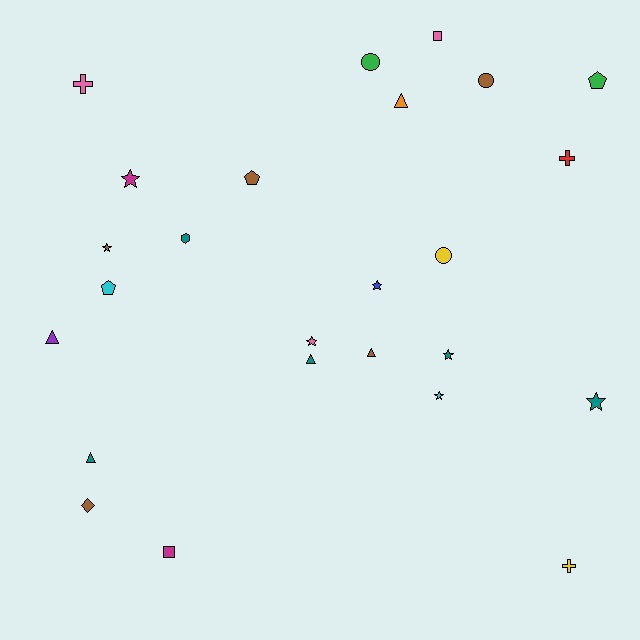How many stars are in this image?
There are 7 stars.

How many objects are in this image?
There are 25 objects.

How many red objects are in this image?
There is 1 red object.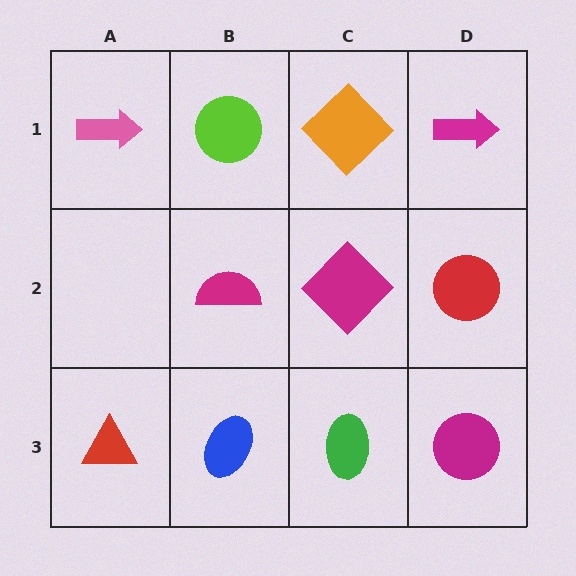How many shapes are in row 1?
4 shapes.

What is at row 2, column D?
A red circle.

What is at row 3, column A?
A red triangle.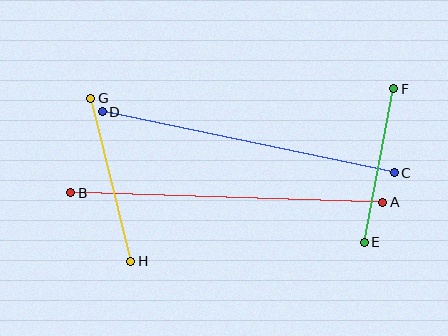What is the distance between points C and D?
The distance is approximately 298 pixels.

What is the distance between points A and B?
The distance is approximately 312 pixels.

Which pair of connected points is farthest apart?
Points A and B are farthest apart.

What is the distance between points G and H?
The distance is approximately 168 pixels.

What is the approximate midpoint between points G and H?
The midpoint is at approximately (111, 180) pixels.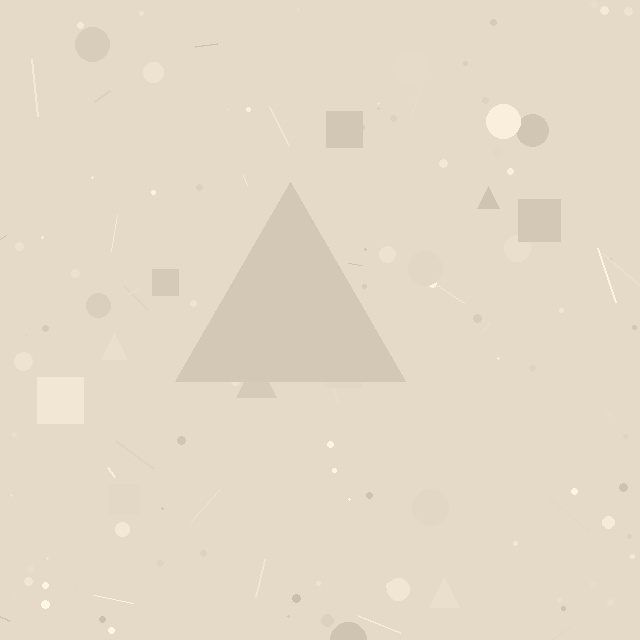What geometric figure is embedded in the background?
A triangle is embedded in the background.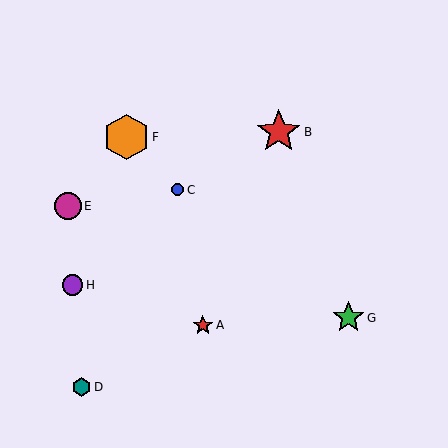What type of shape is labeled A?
Shape A is a red star.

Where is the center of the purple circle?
The center of the purple circle is at (73, 285).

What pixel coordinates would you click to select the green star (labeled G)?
Click at (349, 318) to select the green star G.